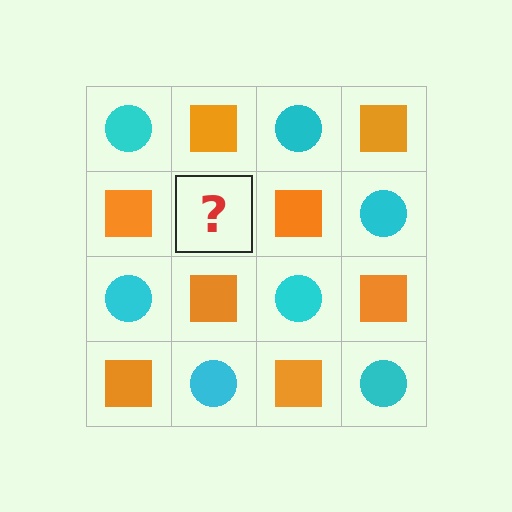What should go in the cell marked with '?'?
The missing cell should contain a cyan circle.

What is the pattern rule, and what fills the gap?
The rule is that it alternates cyan circle and orange square in a checkerboard pattern. The gap should be filled with a cyan circle.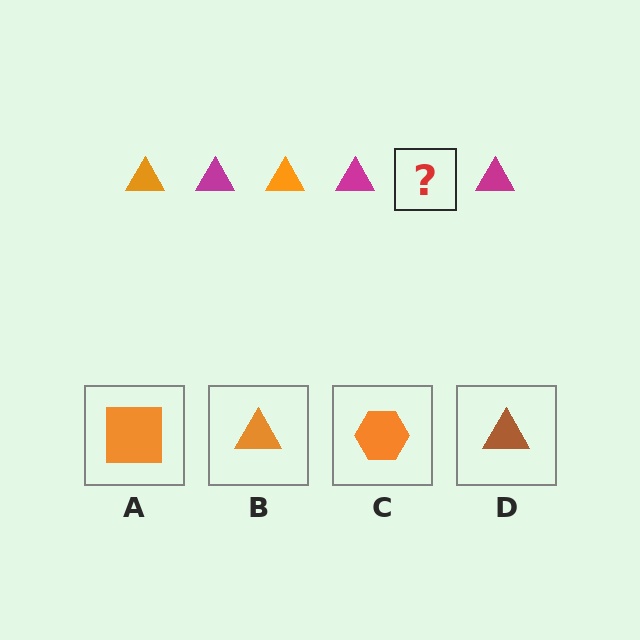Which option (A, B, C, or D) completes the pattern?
B.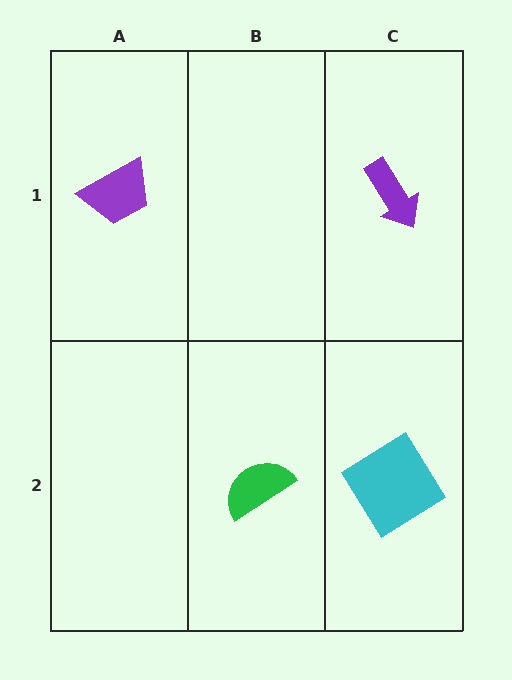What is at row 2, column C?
A cyan diamond.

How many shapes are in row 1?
2 shapes.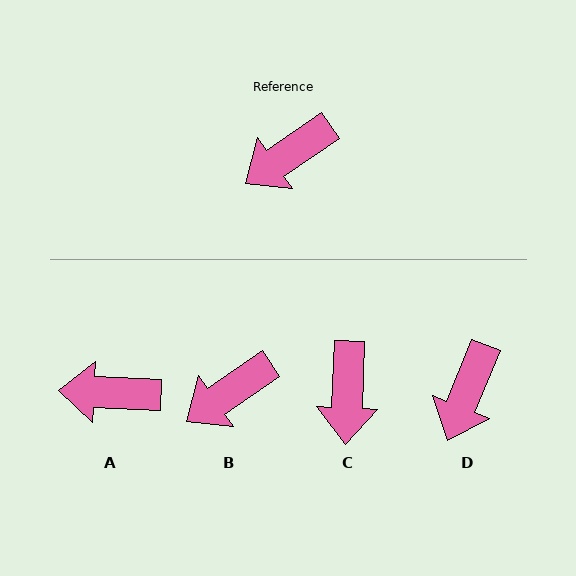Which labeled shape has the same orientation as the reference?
B.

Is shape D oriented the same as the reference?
No, it is off by about 34 degrees.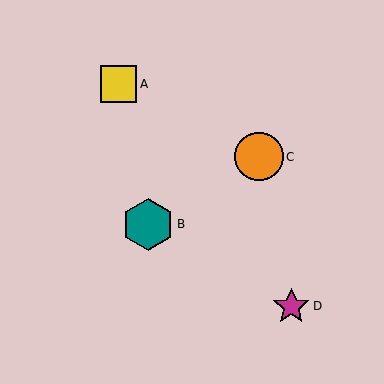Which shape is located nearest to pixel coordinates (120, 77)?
The yellow square (labeled A) at (118, 84) is nearest to that location.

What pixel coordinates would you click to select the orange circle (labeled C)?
Click at (259, 157) to select the orange circle C.